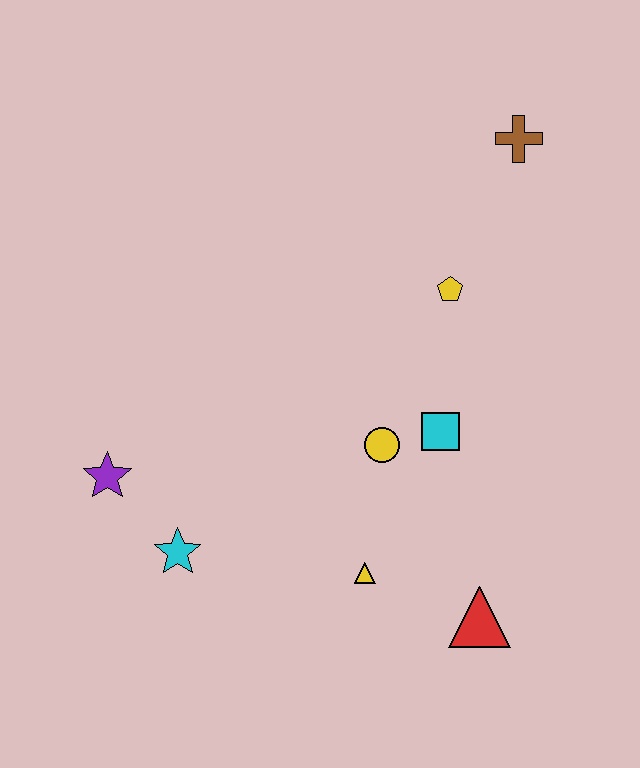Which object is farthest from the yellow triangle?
The brown cross is farthest from the yellow triangle.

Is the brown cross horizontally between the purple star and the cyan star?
No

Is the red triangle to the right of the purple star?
Yes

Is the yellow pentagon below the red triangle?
No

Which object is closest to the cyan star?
The purple star is closest to the cyan star.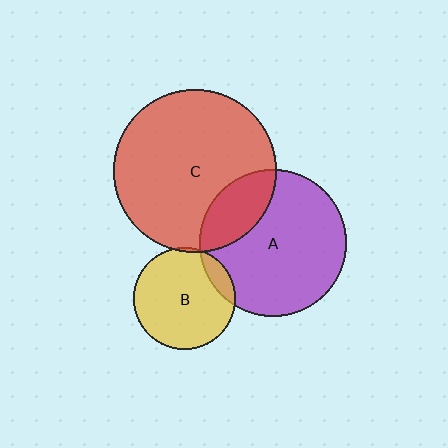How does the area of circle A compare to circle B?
Approximately 2.1 times.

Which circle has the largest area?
Circle C (red).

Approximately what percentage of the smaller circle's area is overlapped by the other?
Approximately 5%.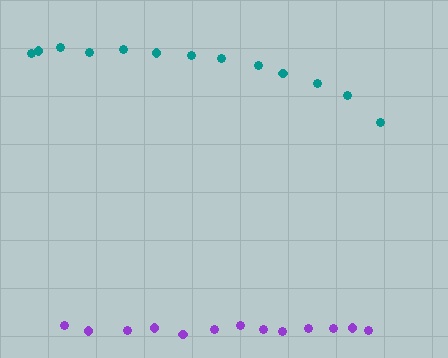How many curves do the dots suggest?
There are 2 distinct paths.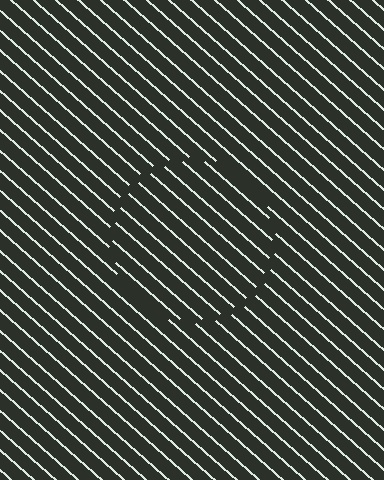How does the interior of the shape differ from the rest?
The interior of the shape contains the same grating, shifted by half a period — the contour is defined by the phase discontinuity where line-ends from the inner and outer gratings abut.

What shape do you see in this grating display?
An illusory circle. The interior of the shape contains the same grating, shifted by half a period — the contour is defined by the phase discontinuity where line-ends from the inner and outer gratings abut.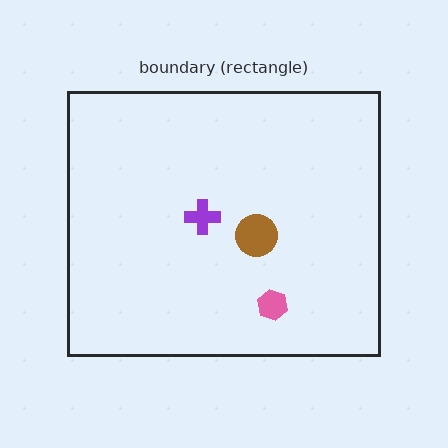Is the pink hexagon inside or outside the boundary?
Inside.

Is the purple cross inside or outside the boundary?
Inside.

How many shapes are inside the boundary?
3 inside, 0 outside.